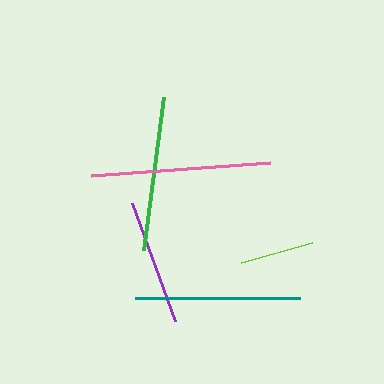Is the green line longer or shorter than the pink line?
The pink line is longer than the green line.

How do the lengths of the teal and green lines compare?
The teal and green lines are approximately the same length.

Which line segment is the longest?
The pink line is the longest at approximately 179 pixels.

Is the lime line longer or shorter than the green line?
The green line is longer than the lime line.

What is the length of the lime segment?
The lime segment is approximately 74 pixels long.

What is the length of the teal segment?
The teal segment is approximately 166 pixels long.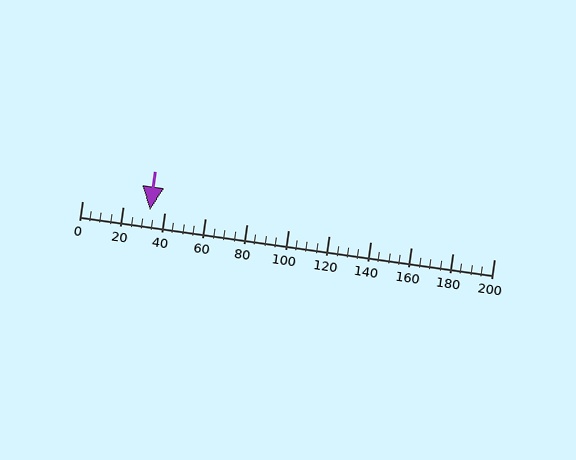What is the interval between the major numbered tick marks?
The major tick marks are spaced 20 units apart.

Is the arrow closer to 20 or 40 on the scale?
The arrow is closer to 40.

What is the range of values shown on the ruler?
The ruler shows values from 0 to 200.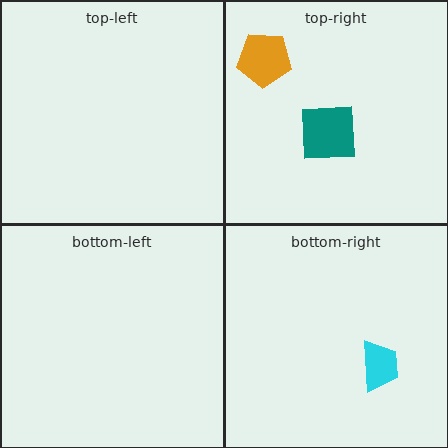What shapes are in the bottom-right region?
The cyan trapezoid.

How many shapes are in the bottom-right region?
1.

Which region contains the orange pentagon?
The top-right region.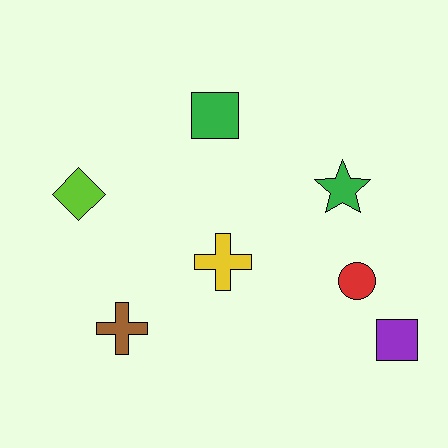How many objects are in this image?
There are 7 objects.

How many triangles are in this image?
There are no triangles.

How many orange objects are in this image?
There are no orange objects.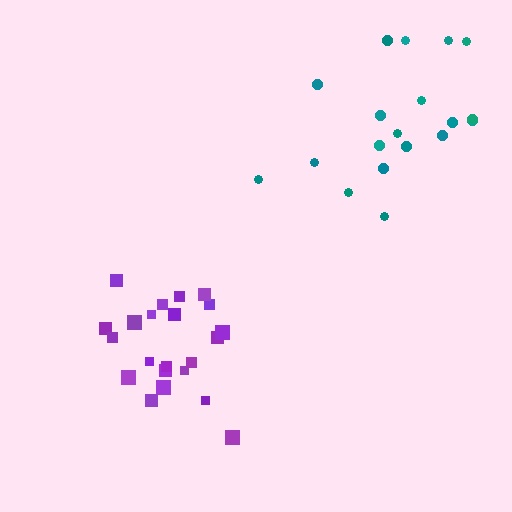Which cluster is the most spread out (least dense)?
Teal.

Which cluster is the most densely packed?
Purple.